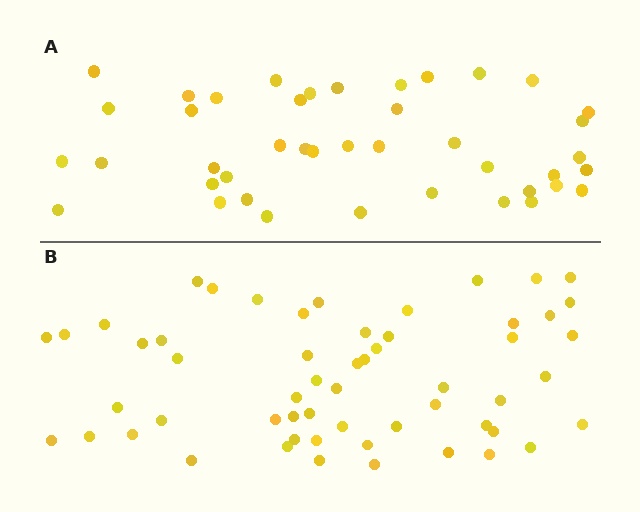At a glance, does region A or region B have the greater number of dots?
Region B (the bottom region) has more dots.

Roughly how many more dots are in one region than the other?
Region B has approximately 15 more dots than region A.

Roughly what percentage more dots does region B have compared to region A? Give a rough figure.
About 35% more.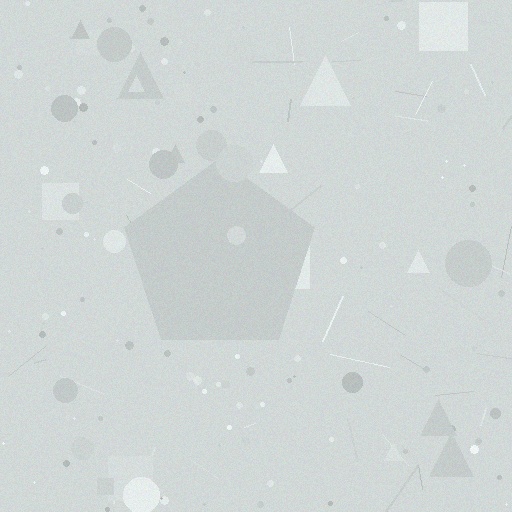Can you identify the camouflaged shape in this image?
The camouflaged shape is a pentagon.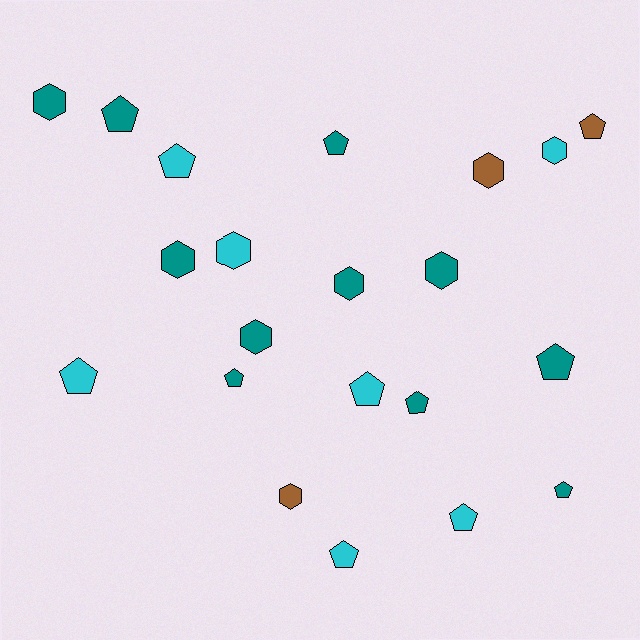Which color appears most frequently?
Teal, with 11 objects.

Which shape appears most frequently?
Pentagon, with 12 objects.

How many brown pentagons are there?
There is 1 brown pentagon.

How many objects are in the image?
There are 21 objects.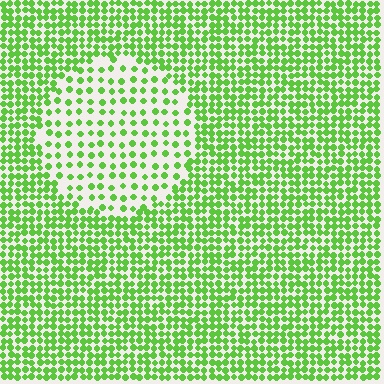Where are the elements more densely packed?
The elements are more densely packed outside the circle boundary.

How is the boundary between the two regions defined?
The boundary is defined by a change in element density (approximately 2.2x ratio). All elements are the same color, size, and shape.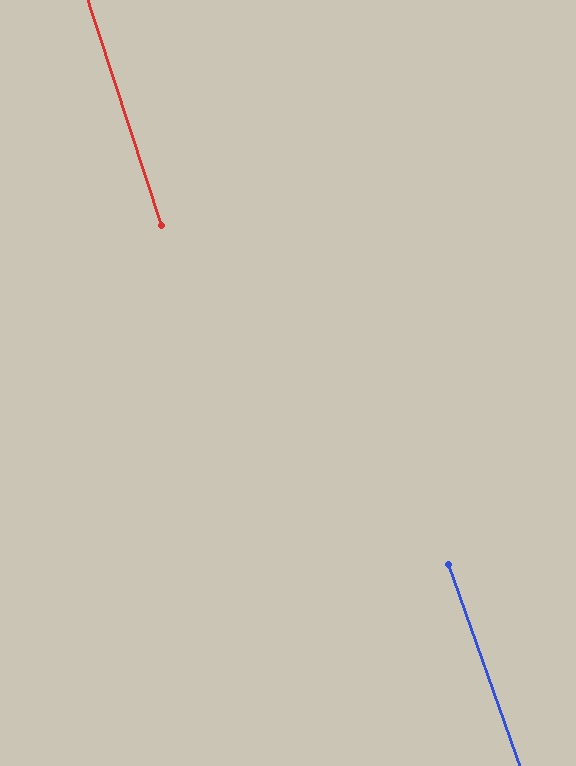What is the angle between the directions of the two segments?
Approximately 2 degrees.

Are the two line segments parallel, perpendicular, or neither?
Parallel — their directions differ by only 1.6°.